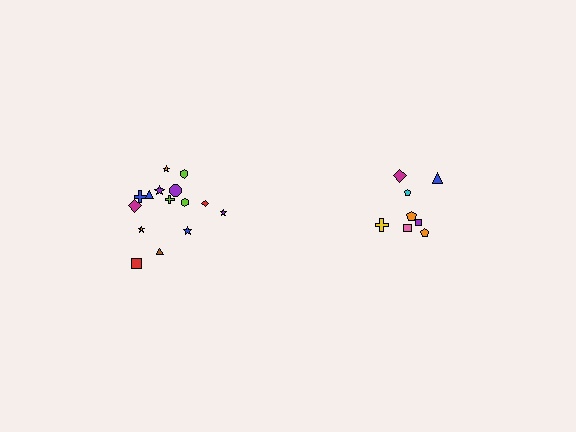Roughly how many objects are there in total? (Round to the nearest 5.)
Roughly 25 objects in total.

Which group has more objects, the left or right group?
The left group.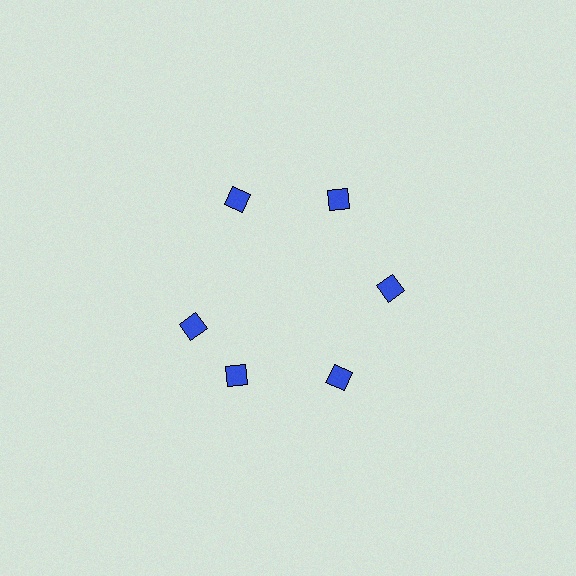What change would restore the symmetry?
The symmetry would be restored by rotating it back into even spacing with its neighbors so that all 6 diamonds sit at equal angles and equal distance from the center.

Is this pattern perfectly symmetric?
No. The 6 blue diamonds are arranged in a ring, but one element near the 9 o'clock position is rotated out of alignment along the ring, breaking the 6-fold rotational symmetry.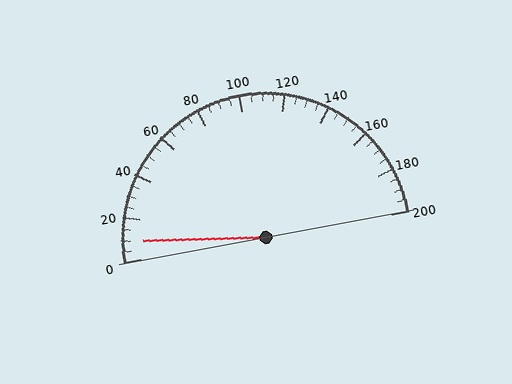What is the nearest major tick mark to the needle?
The nearest major tick mark is 0.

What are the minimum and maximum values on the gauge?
The gauge ranges from 0 to 200.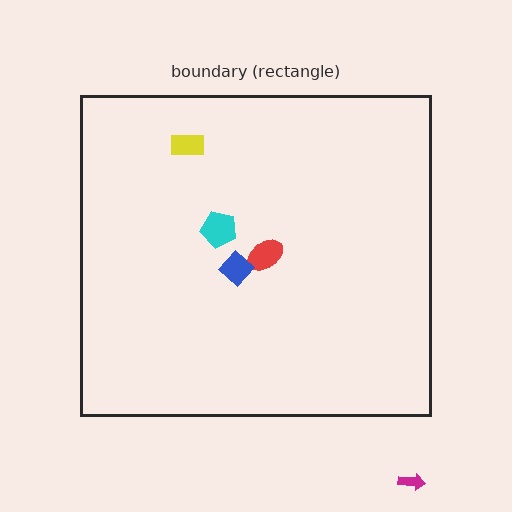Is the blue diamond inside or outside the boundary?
Inside.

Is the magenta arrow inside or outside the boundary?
Outside.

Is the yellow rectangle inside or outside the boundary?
Inside.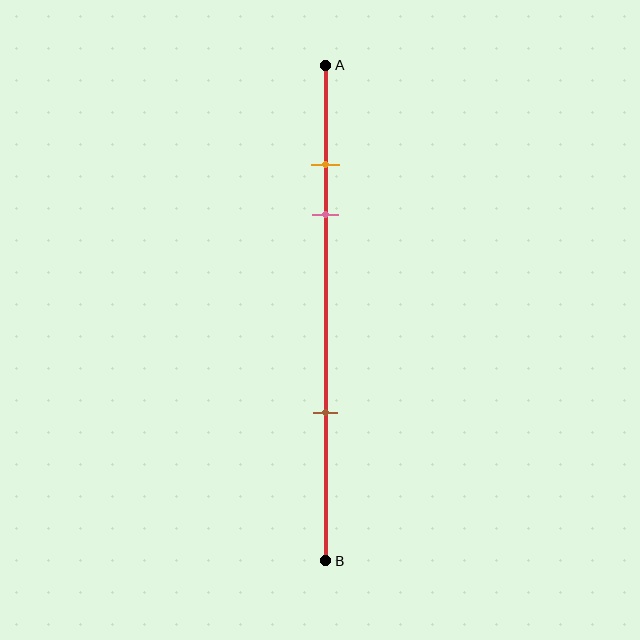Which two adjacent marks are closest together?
The orange and pink marks are the closest adjacent pair.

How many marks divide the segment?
There are 3 marks dividing the segment.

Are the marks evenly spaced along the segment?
No, the marks are not evenly spaced.